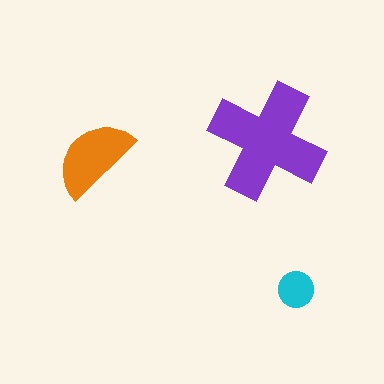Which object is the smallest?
The cyan circle.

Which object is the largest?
The purple cross.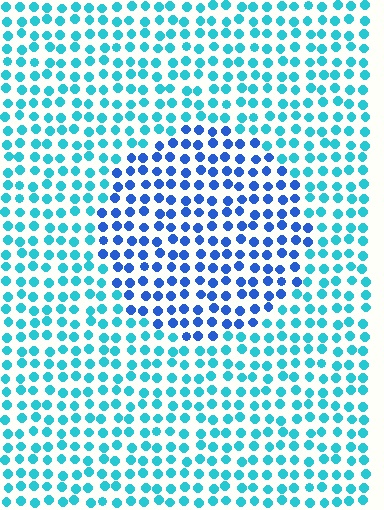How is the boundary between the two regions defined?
The boundary is defined purely by a slight shift in hue (about 38 degrees). Spacing, size, and orientation are identical on both sides.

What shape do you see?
I see a circle.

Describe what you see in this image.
The image is filled with small cyan elements in a uniform arrangement. A circle-shaped region is visible where the elements are tinted to a slightly different hue, forming a subtle color boundary.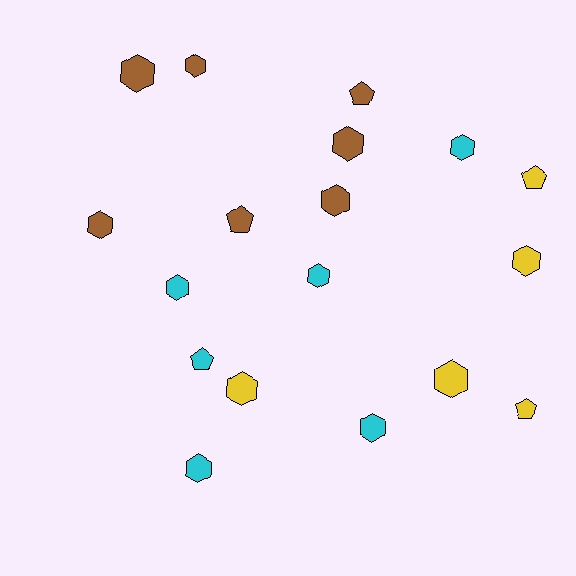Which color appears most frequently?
Brown, with 7 objects.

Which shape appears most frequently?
Hexagon, with 13 objects.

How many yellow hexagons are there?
There are 3 yellow hexagons.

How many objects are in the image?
There are 18 objects.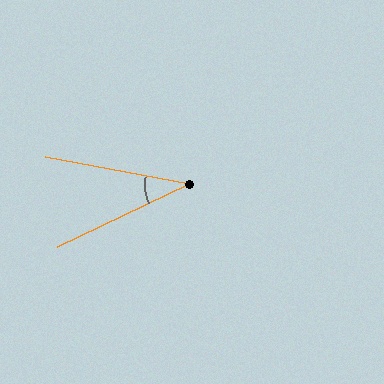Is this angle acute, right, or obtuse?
It is acute.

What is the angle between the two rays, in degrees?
Approximately 36 degrees.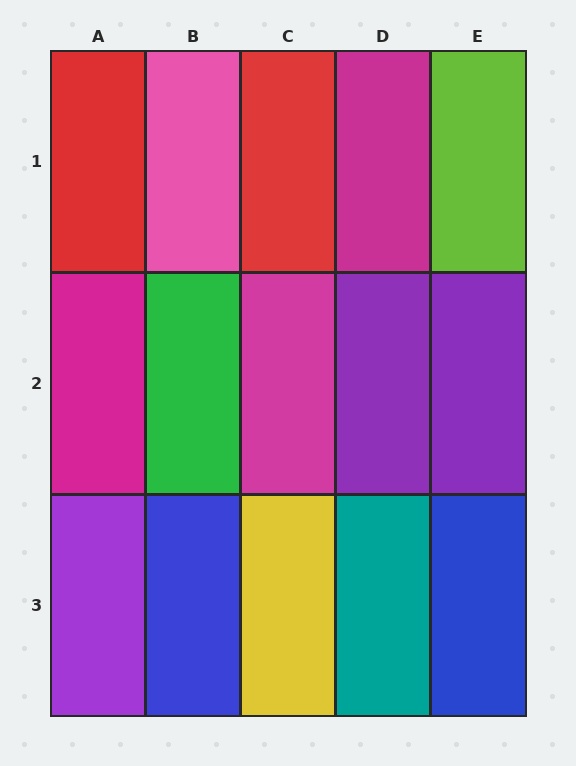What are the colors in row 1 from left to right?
Red, pink, red, magenta, lime.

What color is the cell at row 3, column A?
Purple.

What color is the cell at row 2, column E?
Purple.